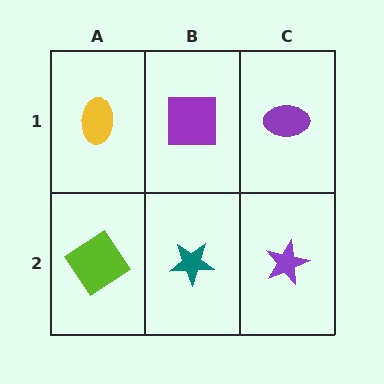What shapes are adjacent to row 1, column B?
A teal star (row 2, column B), a yellow ellipse (row 1, column A), a purple ellipse (row 1, column C).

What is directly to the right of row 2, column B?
A purple star.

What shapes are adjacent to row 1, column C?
A purple star (row 2, column C), a purple square (row 1, column B).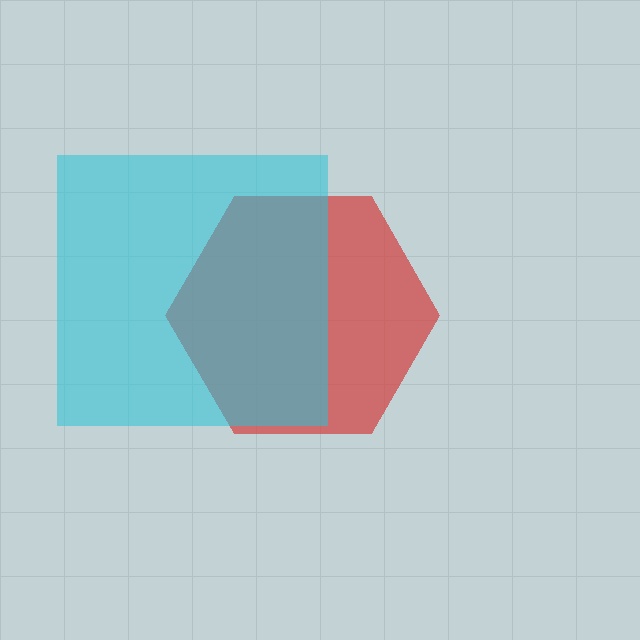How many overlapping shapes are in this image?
There are 2 overlapping shapes in the image.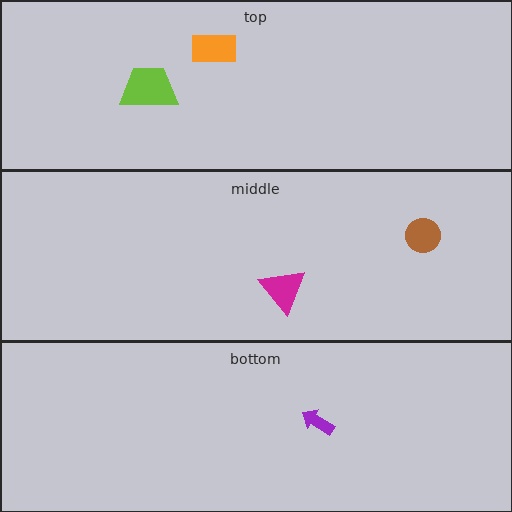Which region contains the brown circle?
The middle region.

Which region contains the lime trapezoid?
The top region.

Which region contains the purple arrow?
The bottom region.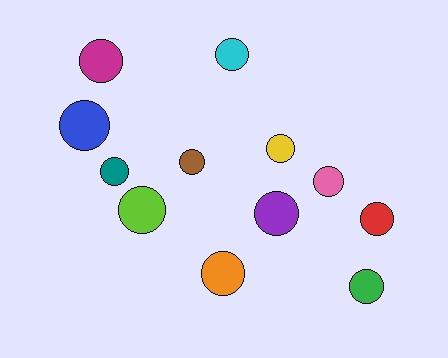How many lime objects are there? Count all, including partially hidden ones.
There is 1 lime object.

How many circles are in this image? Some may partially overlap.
There are 12 circles.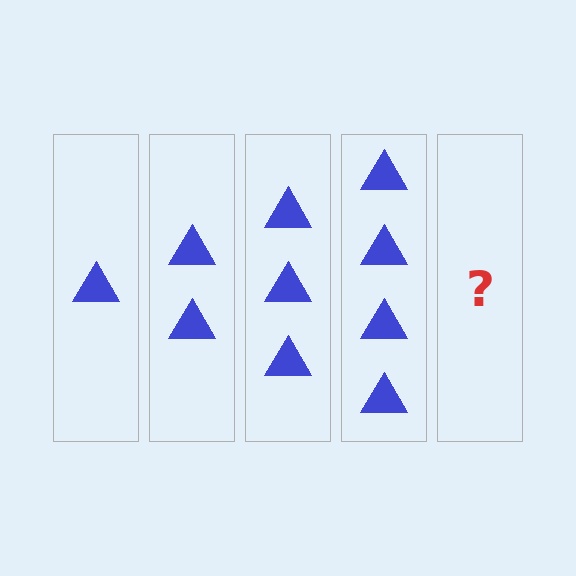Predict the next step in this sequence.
The next step is 5 triangles.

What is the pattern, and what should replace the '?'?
The pattern is that each step adds one more triangle. The '?' should be 5 triangles.